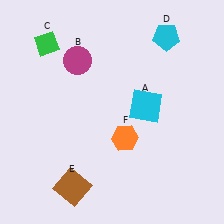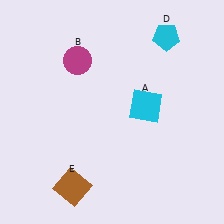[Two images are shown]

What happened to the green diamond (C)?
The green diamond (C) was removed in Image 2. It was in the top-left area of Image 1.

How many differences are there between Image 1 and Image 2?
There are 2 differences between the two images.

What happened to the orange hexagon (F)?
The orange hexagon (F) was removed in Image 2. It was in the bottom-right area of Image 1.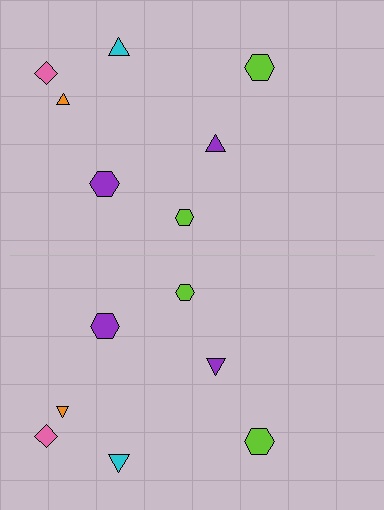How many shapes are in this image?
There are 14 shapes in this image.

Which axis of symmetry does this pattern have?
The pattern has a horizontal axis of symmetry running through the center of the image.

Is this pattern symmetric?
Yes, this pattern has bilateral (reflection) symmetry.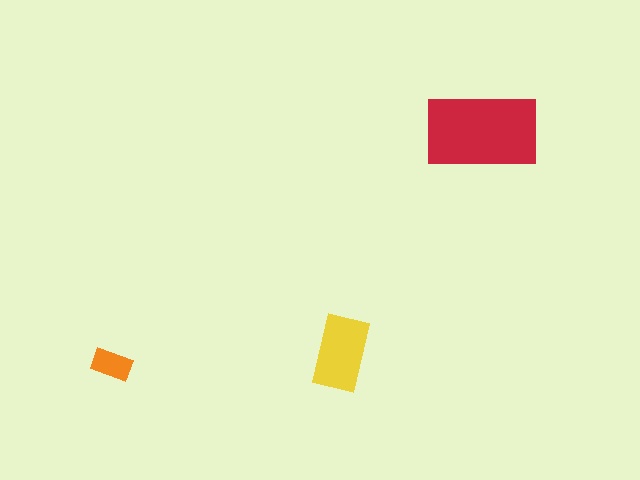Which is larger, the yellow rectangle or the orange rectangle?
The yellow one.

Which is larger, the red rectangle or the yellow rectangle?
The red one.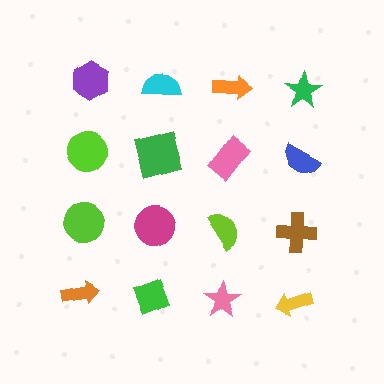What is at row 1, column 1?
A purple hexagon.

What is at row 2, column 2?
A green square.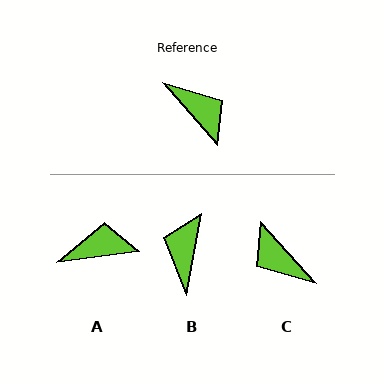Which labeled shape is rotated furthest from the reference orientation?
C, about 179 degrees away.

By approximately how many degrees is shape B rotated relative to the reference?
Approximately 129 degrees counter-clockwise.